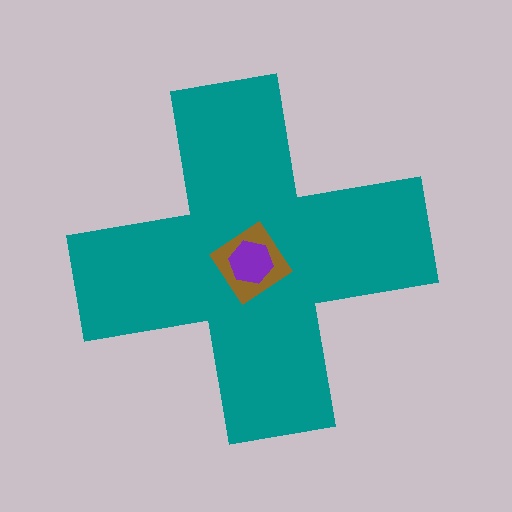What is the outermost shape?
The teal cross.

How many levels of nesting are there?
3.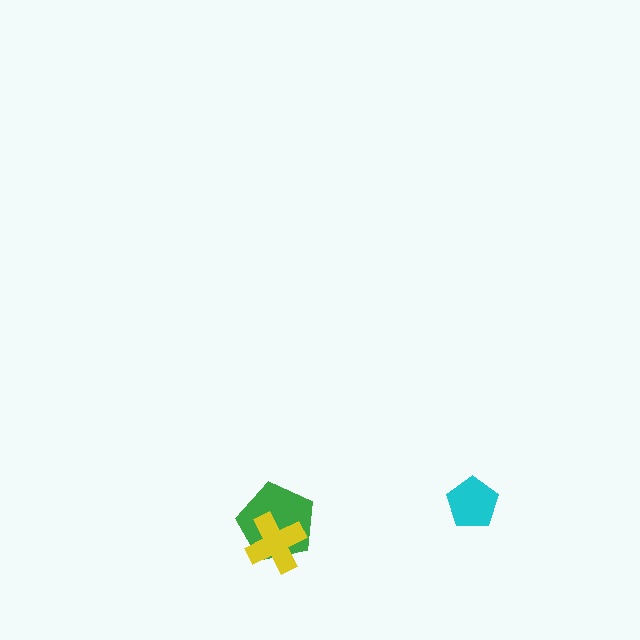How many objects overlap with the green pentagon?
1 object overlaps with the green pentagon.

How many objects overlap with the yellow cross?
1 object overlaps with the yellow cross.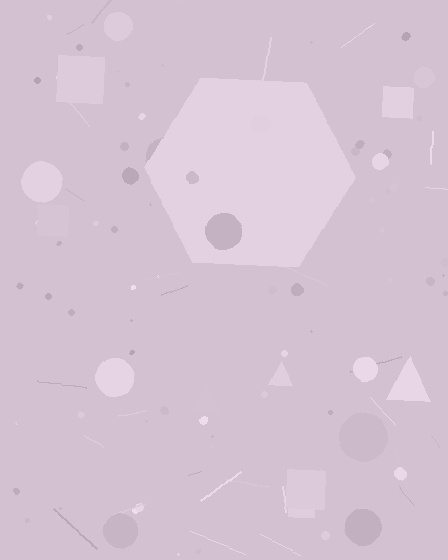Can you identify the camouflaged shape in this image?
The camouflaged shape is a hexagon.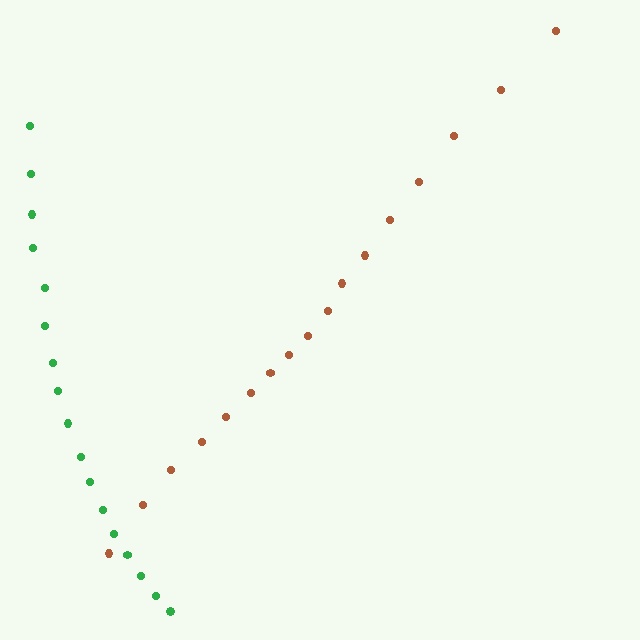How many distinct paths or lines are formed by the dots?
There are 2 distinct paths.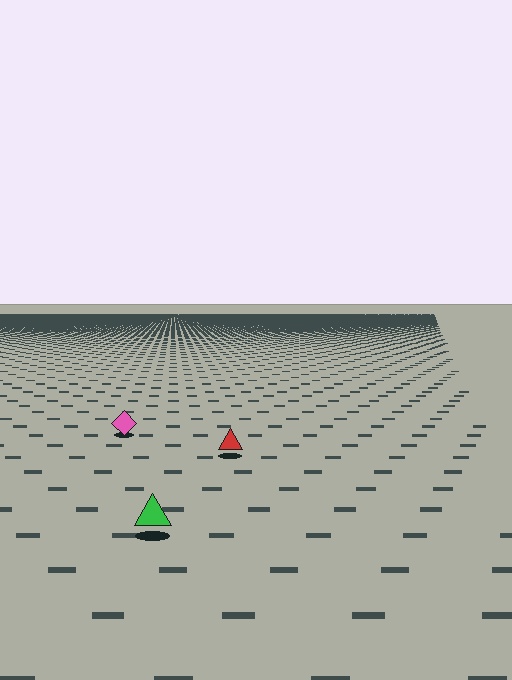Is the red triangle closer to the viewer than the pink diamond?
Yes. The red triangle is closer — you can tell from the texture gradient: the ground texture is coarser near it.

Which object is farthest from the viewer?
The pink diamond is farthest from the viewer. It appears smaller and the ground texture around it is denser.